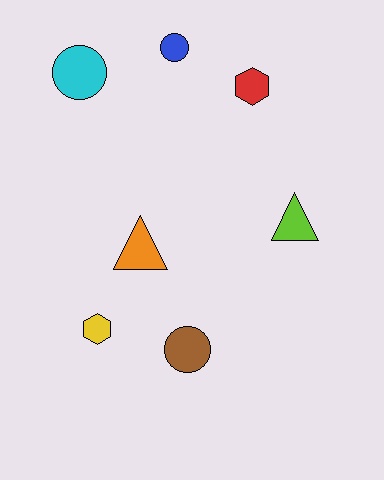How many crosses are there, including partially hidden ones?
There are no crosses.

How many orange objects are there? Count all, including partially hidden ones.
There is 1 orange object.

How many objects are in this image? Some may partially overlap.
There are 7 objects.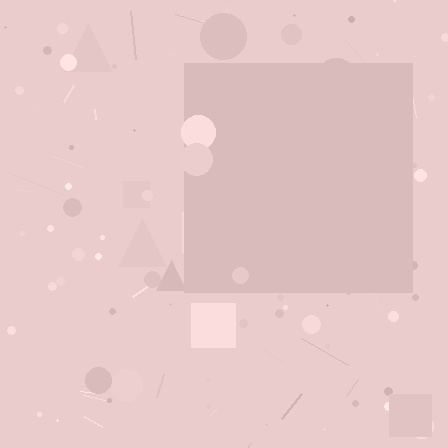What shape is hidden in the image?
A square is hidden in the image.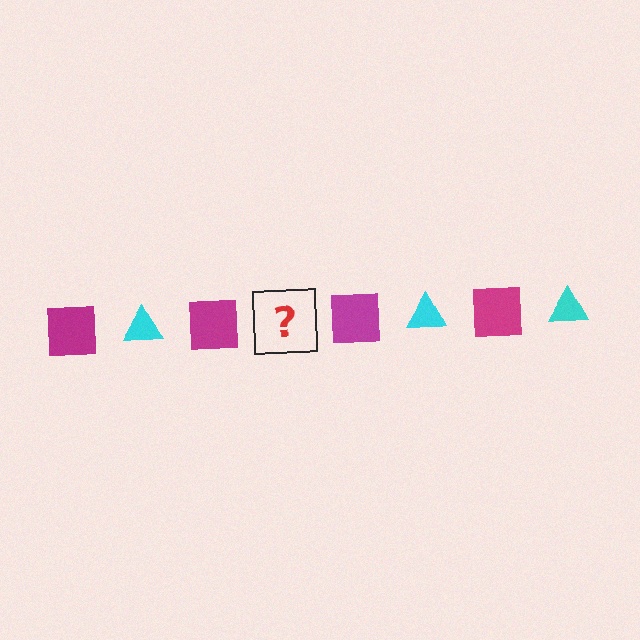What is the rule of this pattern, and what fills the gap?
The rule is that the pattern alternates between magenta square and cyan triangle. The gap should be filled with a cyan triangle.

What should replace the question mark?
The question mark should be replaced with a cyan triangle.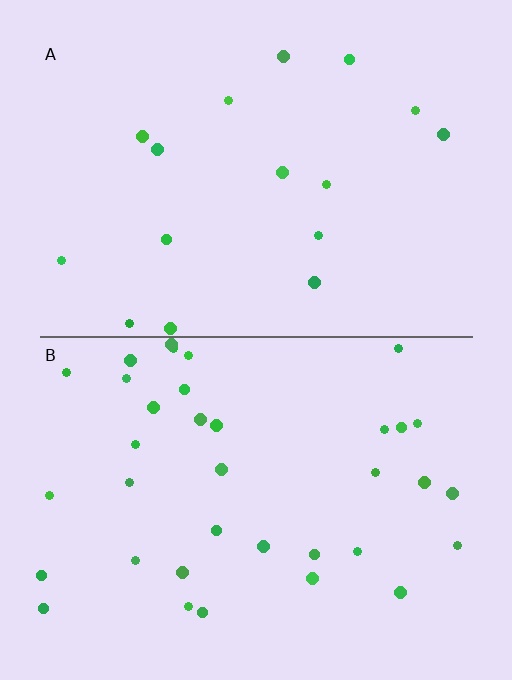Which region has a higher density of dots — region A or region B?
B (the bottom).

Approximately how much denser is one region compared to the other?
Approximately 2.2× — region B over region A.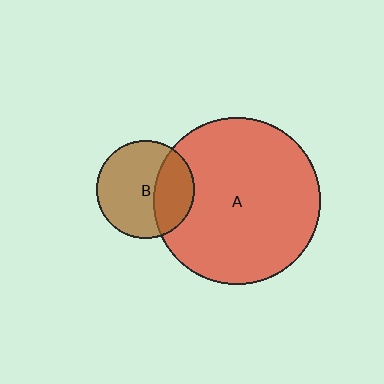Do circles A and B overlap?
Yes.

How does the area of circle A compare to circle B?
Approximately 2.9 times.